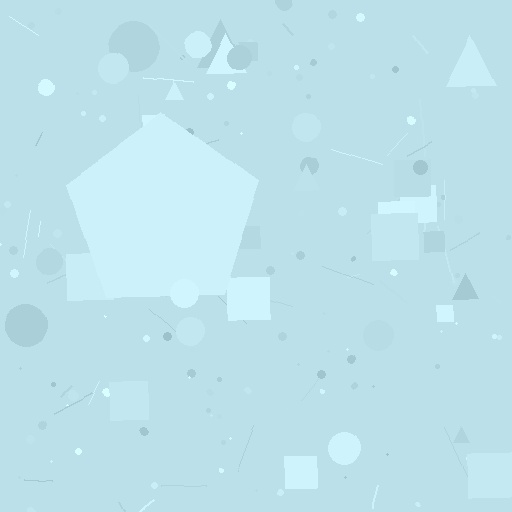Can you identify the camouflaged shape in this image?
The camouflaged shape is a pentagon.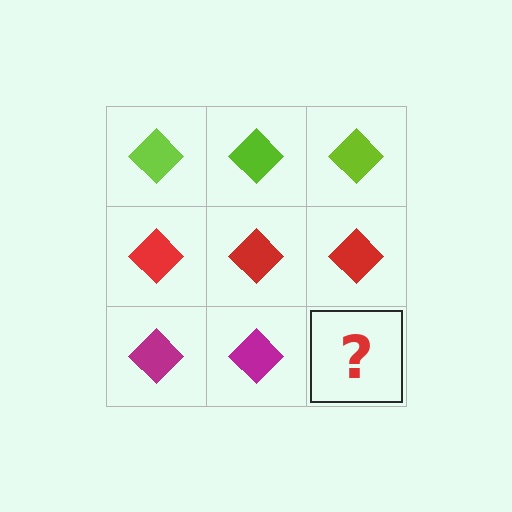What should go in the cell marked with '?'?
The missing cell should contain a magenta diamond.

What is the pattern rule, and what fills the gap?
The rule is that each row has a consistent color. The gap should be filled with a magenta diamond.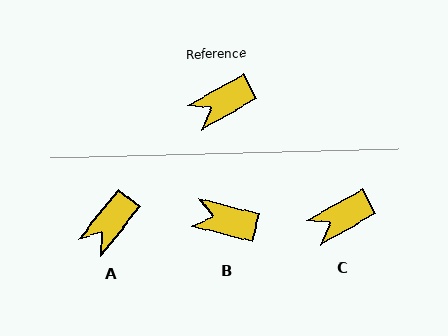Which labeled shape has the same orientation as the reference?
C.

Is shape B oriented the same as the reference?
No, it is off by about 44 degrees.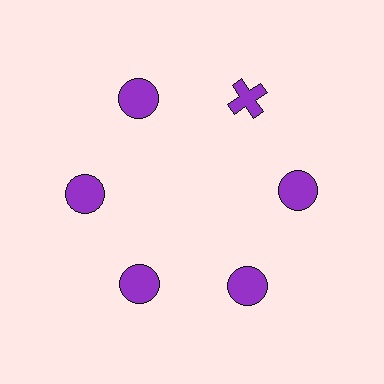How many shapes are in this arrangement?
There are 6 shapes arranged in a ring pattern.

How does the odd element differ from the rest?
It has a different shape: cross instead of circle.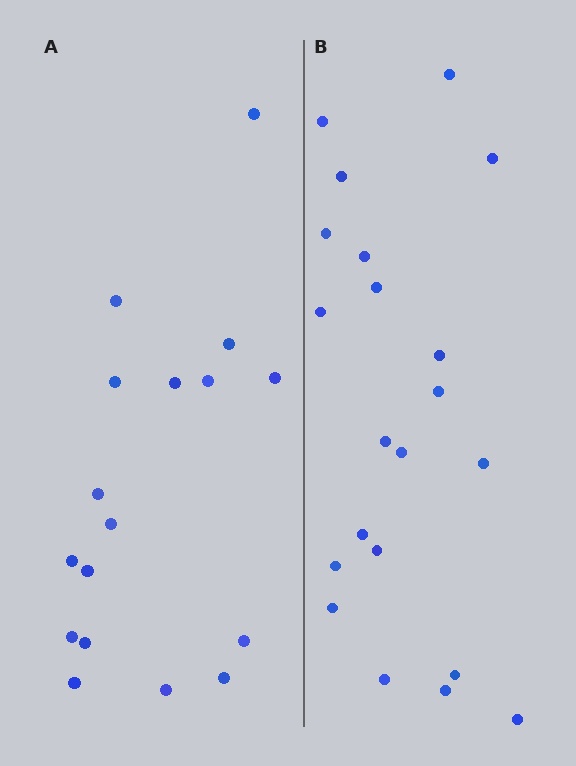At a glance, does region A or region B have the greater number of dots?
Region B (the right region) has more dots.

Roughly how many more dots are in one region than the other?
Region B has about 4 more dots than region A.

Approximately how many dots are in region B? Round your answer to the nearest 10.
About 20 dots. (The exact count is 21, which rounds to 20.)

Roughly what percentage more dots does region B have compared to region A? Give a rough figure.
About 25% more.